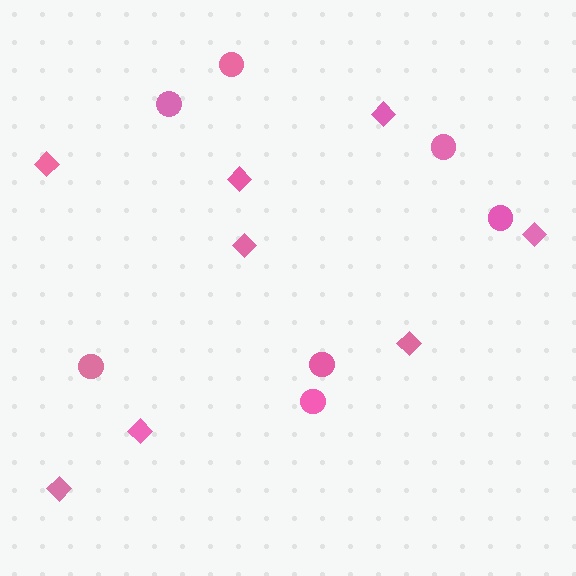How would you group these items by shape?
There are 2 groups: one group of circles (7) and one group of diamonds (8).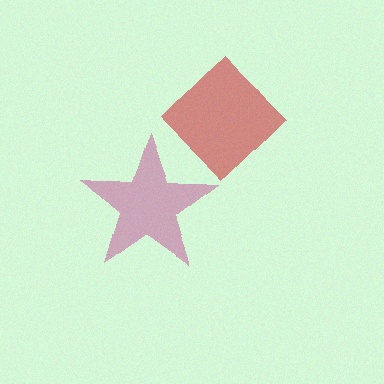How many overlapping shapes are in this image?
There are 2 overlapping shapes in the image.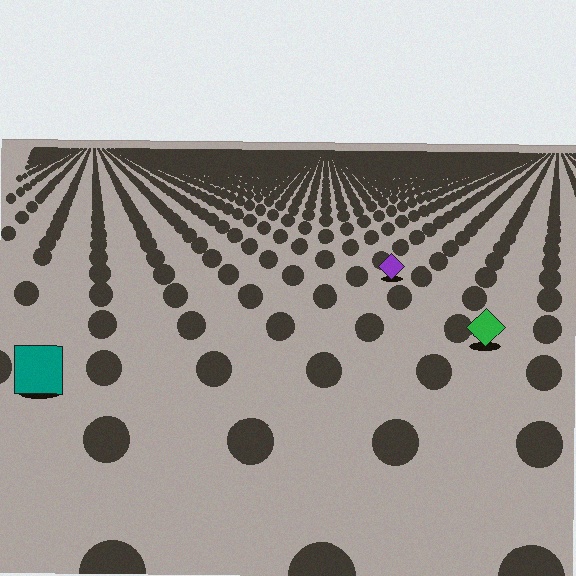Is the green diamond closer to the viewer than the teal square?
No. The teal square is closer — you can tell from the texture gradient: the ground texture is coarser near it.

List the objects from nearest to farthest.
From nearest to farthest: the teal square, the green diamond, the purple diamond.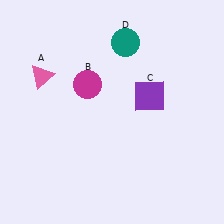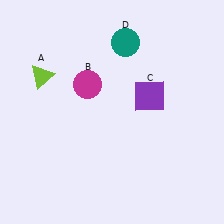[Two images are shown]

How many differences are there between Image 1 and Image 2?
There is 1 difference between the two images.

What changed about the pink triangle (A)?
In Image 1, A is pink. In Image 2, it changed to lime.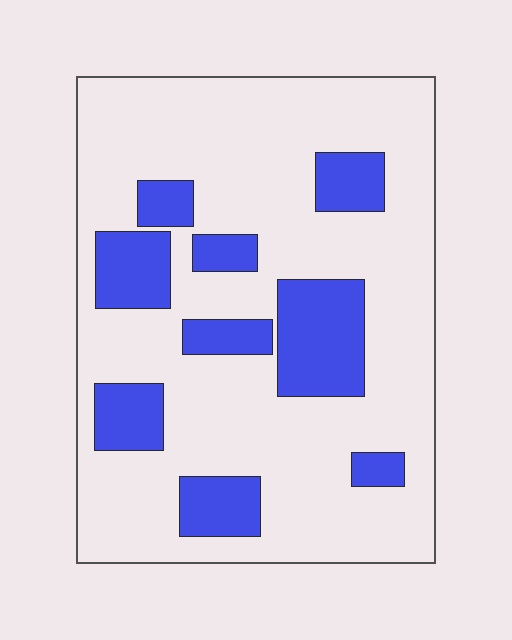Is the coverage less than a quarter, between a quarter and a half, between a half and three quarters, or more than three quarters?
Less than a quarter.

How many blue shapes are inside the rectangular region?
9.